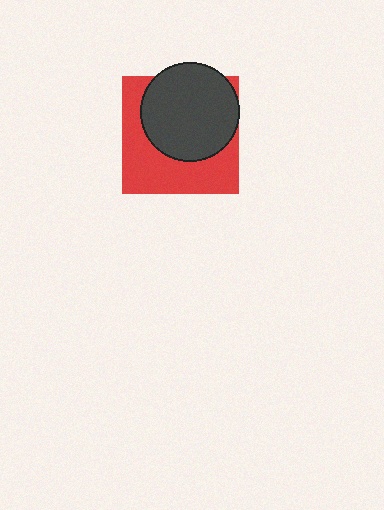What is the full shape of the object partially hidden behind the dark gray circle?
The partially hidden object is a red square.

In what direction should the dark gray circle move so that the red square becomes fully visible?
The dark gray circle should move toward the upper-right. That is the shortest direction to clear the overlap and leave the red square fully visible.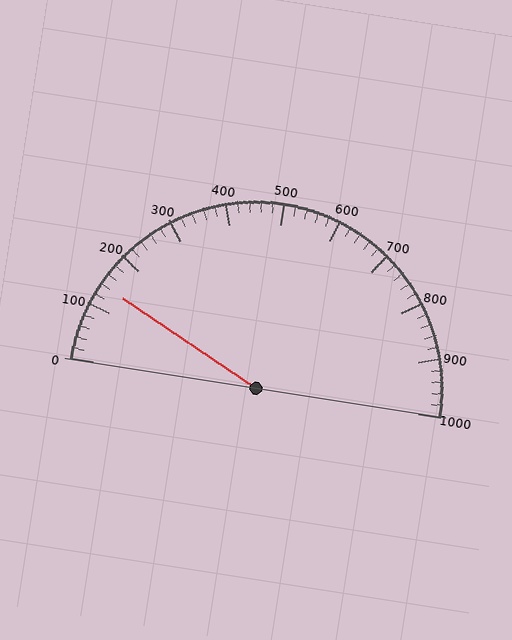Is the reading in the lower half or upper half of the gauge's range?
The reading is in the lower half of the range (0 to 1000).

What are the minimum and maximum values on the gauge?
The gauge ranges from 0 to 1000.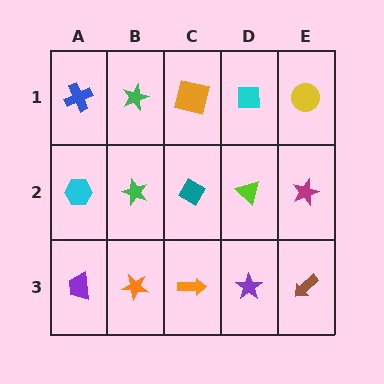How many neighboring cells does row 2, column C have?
4.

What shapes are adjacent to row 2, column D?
A cyan square (row 1, column D), a purple star (row 3, column D), a teal diamond (row 2, column C), a magenta star (row 2, column E).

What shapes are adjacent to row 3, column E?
A magenta star (row 2, column E), a purple star (row 3, column D).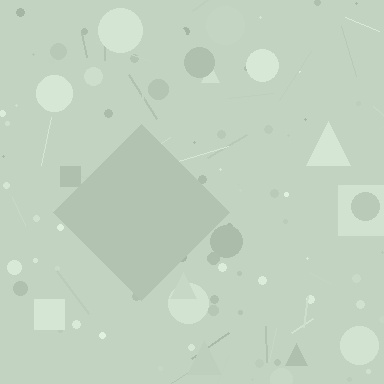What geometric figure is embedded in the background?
A diamond is embedded in the background.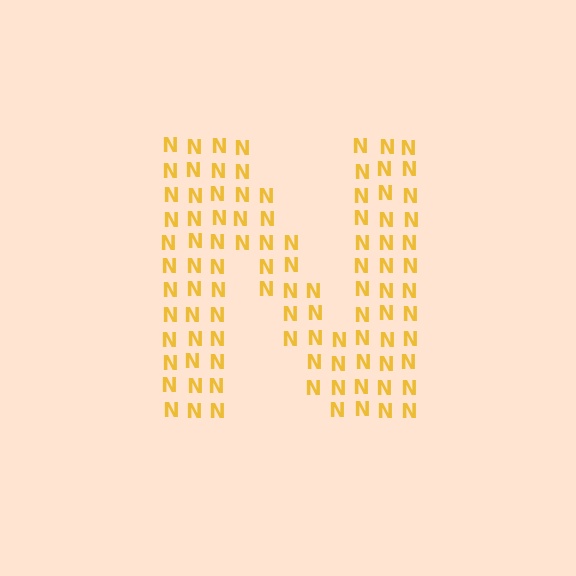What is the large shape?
The large shape is the letter N.